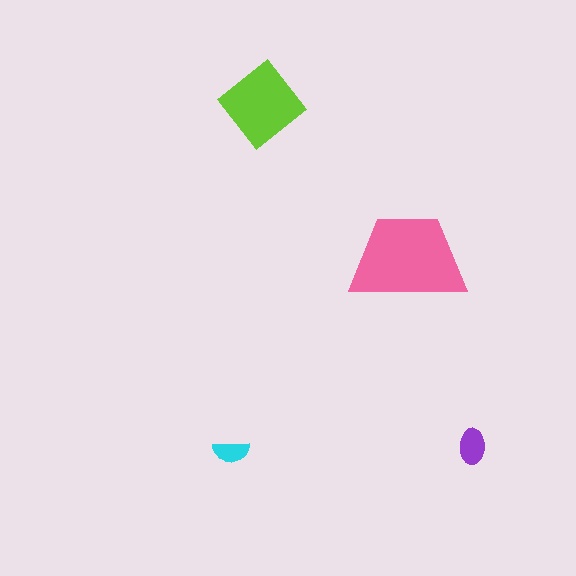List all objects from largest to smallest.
The pink trapezoid, the lime diamond, the purple ellipse, the cyan semicircle.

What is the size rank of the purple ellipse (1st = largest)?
3rd.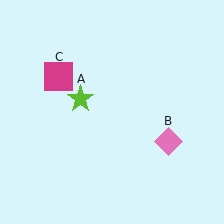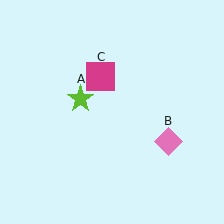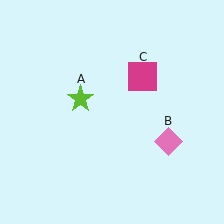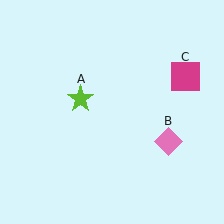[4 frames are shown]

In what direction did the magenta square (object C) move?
The magenta square (object C) moved right.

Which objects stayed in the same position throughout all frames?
Lime star (object A) and pink diamond (object B) remained stationary.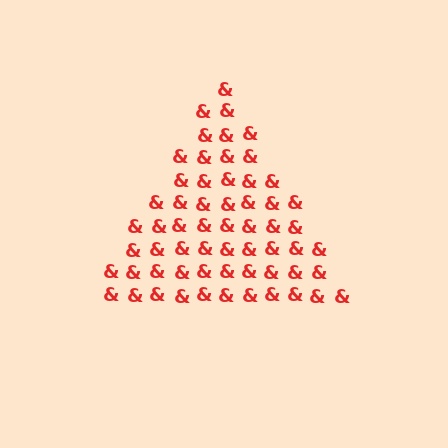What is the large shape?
The large shape is a triangle.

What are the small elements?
The small elements are ampersands.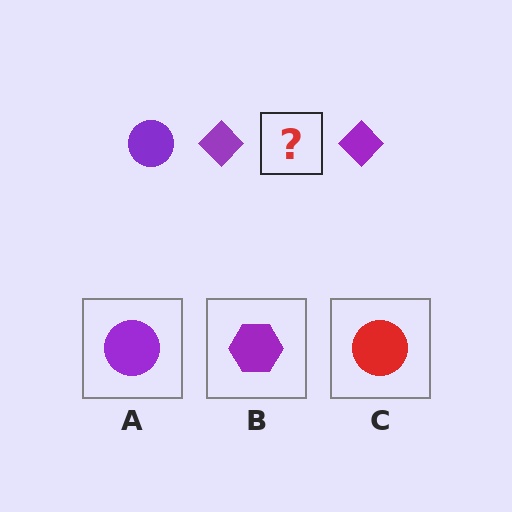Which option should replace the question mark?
Option A.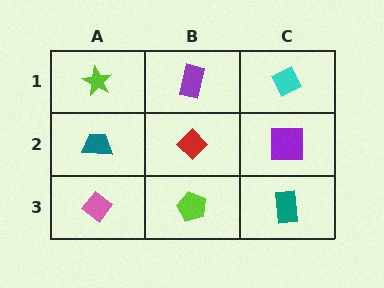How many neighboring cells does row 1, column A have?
2.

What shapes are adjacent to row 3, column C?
A purple square (row 2, column C), a lime pentagon (row 3, column B).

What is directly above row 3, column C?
A purple square.